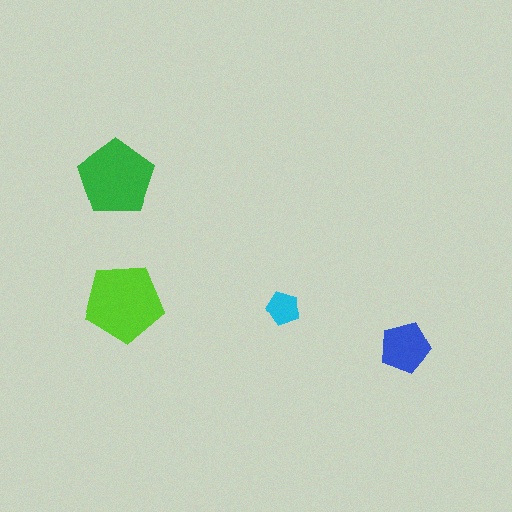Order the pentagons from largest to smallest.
the lime one, the green one, the blue one, the cyan one.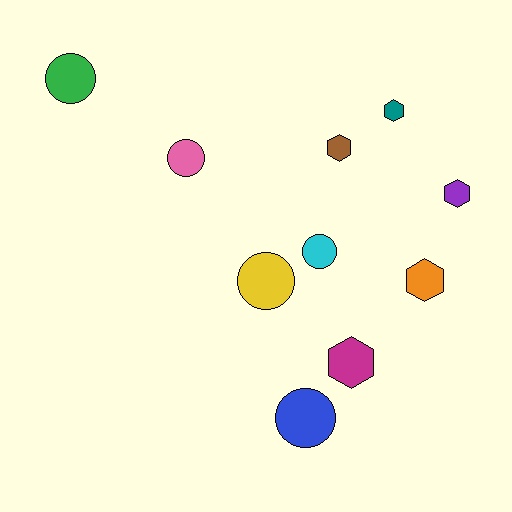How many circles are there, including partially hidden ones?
There are 5 circles.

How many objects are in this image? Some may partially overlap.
There are 10 objects.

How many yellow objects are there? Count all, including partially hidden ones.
There is 1 yellow object.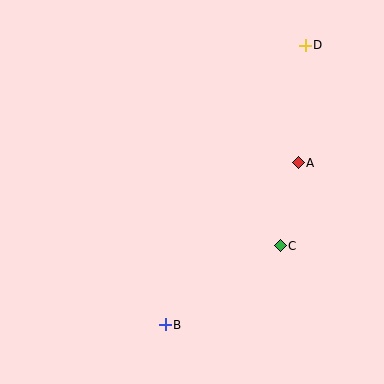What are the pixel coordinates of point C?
Point C is at (280, 246).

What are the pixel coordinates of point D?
Point D is at (305, 45).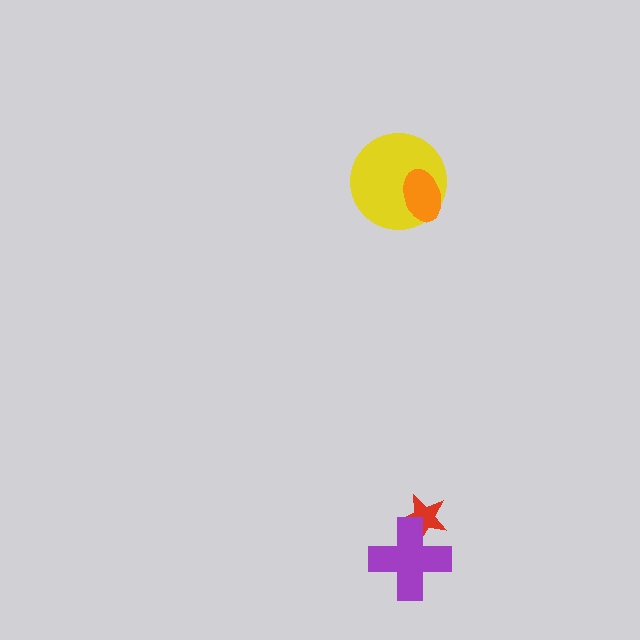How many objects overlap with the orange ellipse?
1 object overlaps with the orange ellipse.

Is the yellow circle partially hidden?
Yes, it is partially covered by another shape.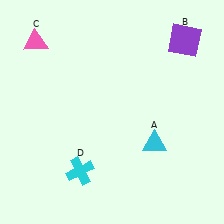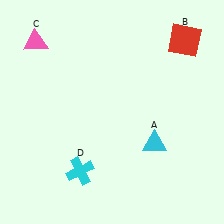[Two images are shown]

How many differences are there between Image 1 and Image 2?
There is 1 difference between the two images.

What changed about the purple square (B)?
In Image 1, B is purple. In Image 2, it changed to red.